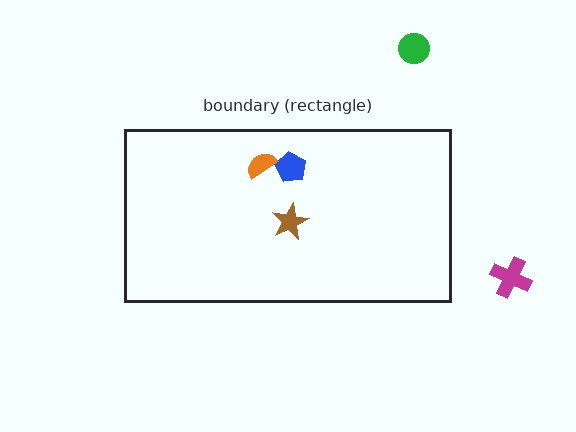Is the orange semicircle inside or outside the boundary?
Inside.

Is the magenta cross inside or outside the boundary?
Outside.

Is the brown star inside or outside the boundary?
Inside.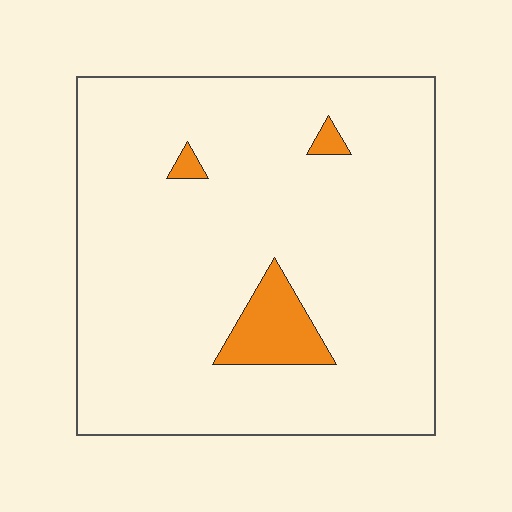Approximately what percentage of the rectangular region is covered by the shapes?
Approximately 5%.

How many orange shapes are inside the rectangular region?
3.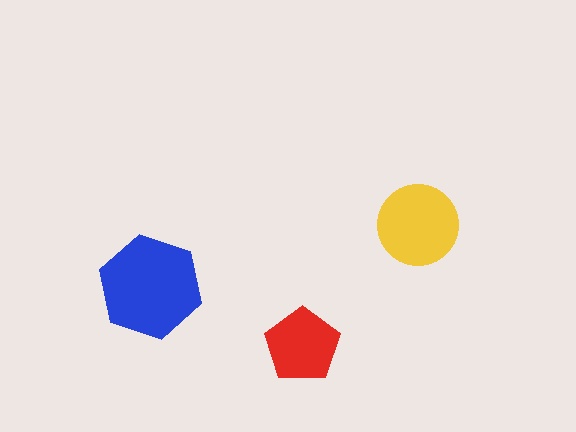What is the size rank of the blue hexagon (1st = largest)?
1st.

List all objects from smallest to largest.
The red pentagon, the yellow circle, the blue hexagon.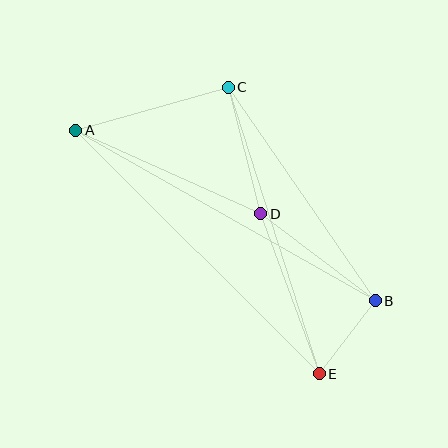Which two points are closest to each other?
Points B and E are closest to each other.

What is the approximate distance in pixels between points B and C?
The distance between B and C is approximately 259 pixels.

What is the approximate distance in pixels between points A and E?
The distance between A and E is approximately 344 pixels.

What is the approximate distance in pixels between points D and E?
The distance between D and E is approximately 170 pixels.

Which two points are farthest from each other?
Points A and B are farthest from each other.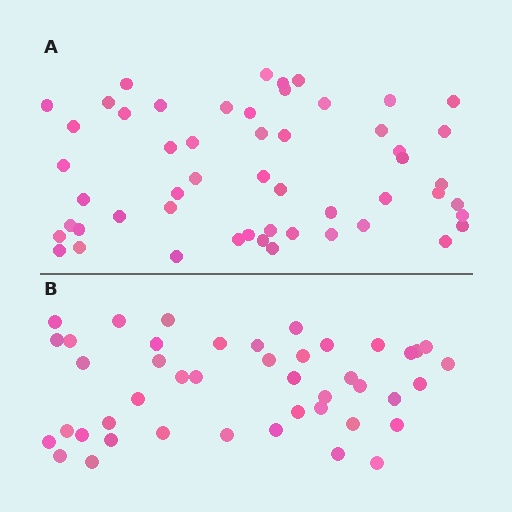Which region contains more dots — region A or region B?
Region A (the top region) has more dots.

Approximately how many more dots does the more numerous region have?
Region A has roughly 8 or so more dots than region B.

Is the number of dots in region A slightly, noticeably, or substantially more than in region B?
Region A has only slightly more — the two regions are fairly close. The ratio is roughly 1.2 to 1.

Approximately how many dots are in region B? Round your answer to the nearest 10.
About 40 dots. (The exact count is 44, which rounds to 40.)